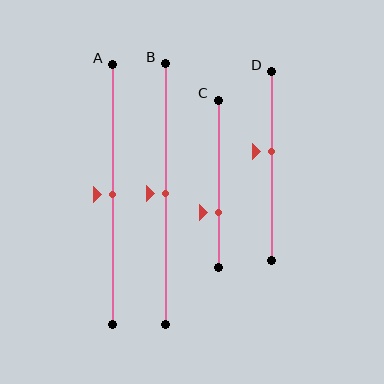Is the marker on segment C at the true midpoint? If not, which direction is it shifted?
No, the marker on segment C is shifted downward by about 17% of the segment length.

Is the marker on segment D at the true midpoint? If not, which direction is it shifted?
No, the marker on segment D is shifted upward by about 8% of the segment length.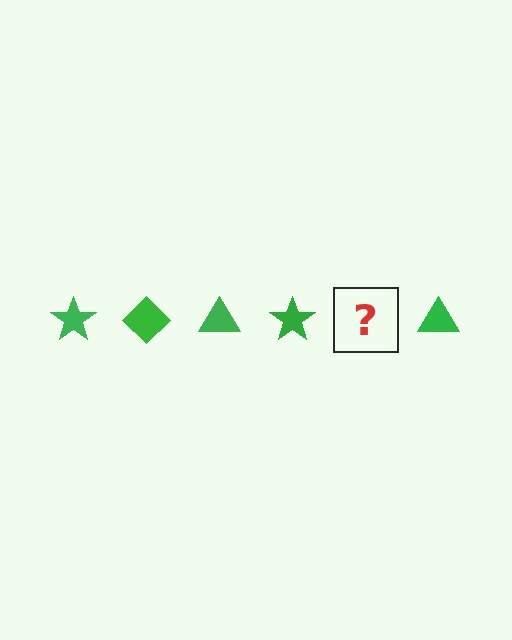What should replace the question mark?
The question mark should be replaced with a green diamond.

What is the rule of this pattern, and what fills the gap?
The rule is that the pattern cycles through star, diamond, triangle shapes in green. The gap should be filled with a green diamond.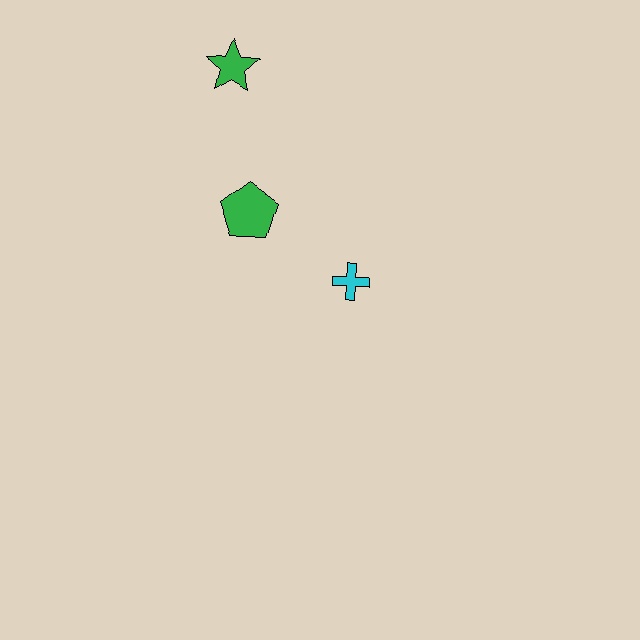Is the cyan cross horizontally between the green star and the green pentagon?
No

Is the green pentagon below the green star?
Yes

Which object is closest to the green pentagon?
The cyan cross is closest to the green pentagon.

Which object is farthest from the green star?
The cyan cross is farthest from the green star.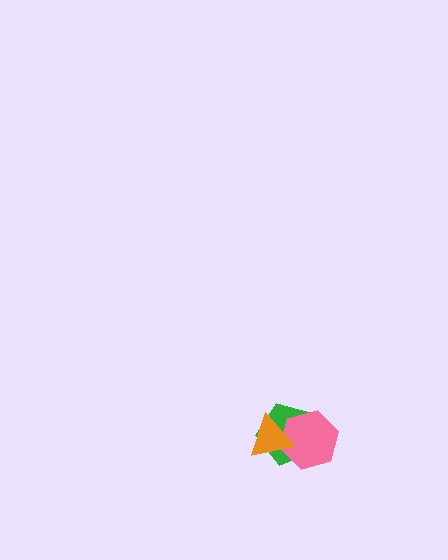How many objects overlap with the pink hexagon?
2 objects overlap with the pink hexagon.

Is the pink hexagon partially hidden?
Yes, it is partially covered by another shape.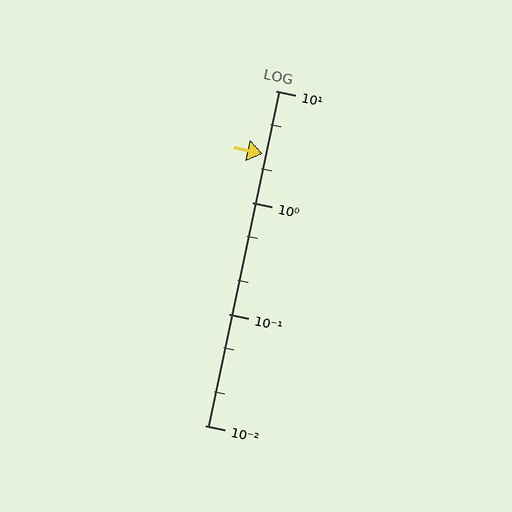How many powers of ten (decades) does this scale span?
The scale spans 3 decades, from 0.01 to 10.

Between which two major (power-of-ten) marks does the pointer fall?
The pointer is between 1 and 10.